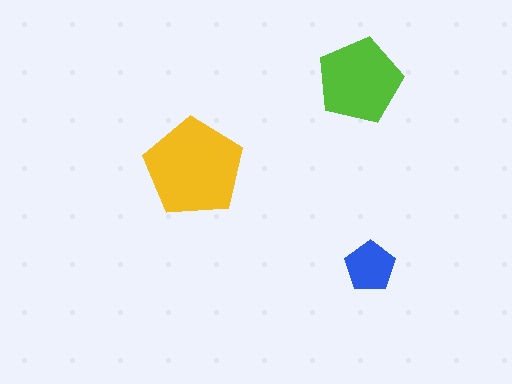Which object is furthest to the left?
The yellow pentagon is leftmost.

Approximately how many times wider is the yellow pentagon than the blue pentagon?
About 2 times wider.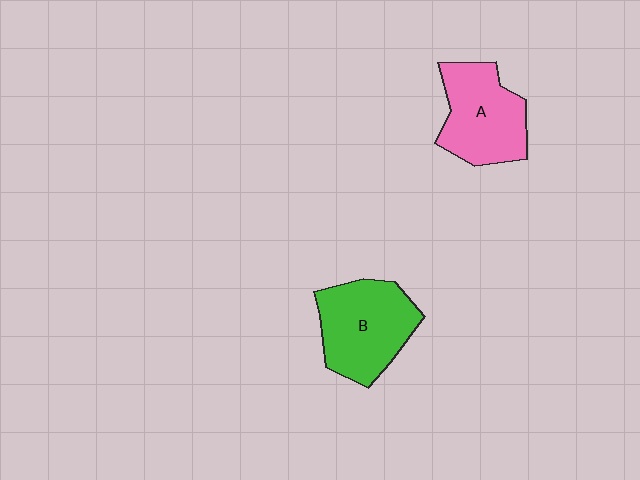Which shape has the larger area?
Shape B (green).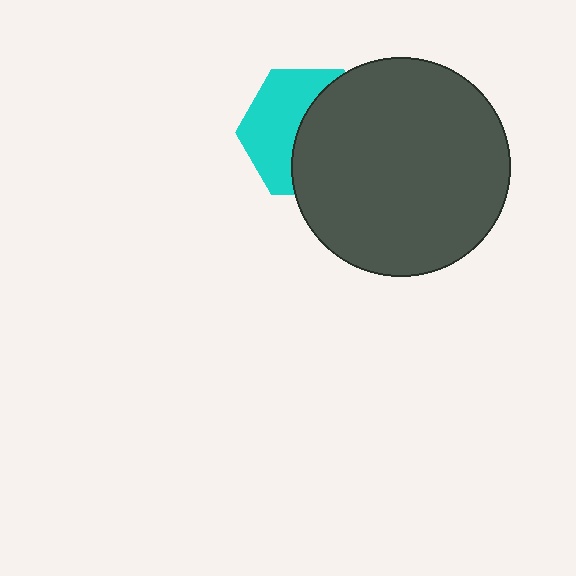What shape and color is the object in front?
The object in front is a dark gray circle.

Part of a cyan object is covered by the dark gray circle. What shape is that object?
It is a hexagon.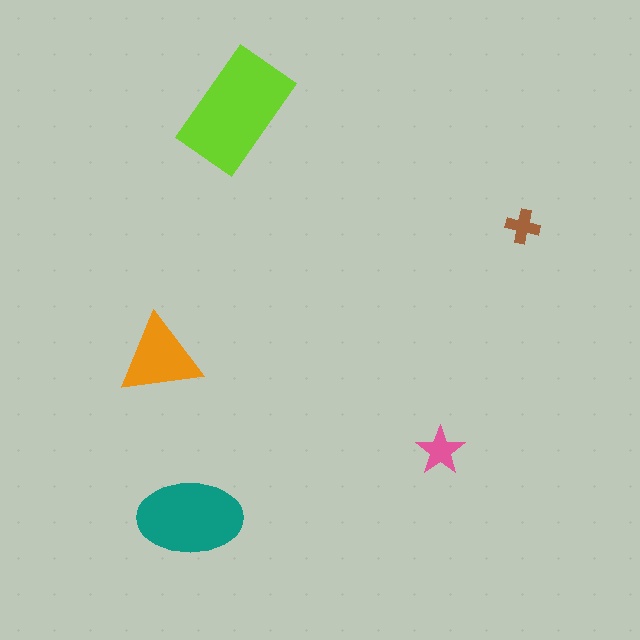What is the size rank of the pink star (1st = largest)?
4th.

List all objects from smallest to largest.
The brown cross, the pink star, the orange triangle, the teal ellipse, the lime rectangle.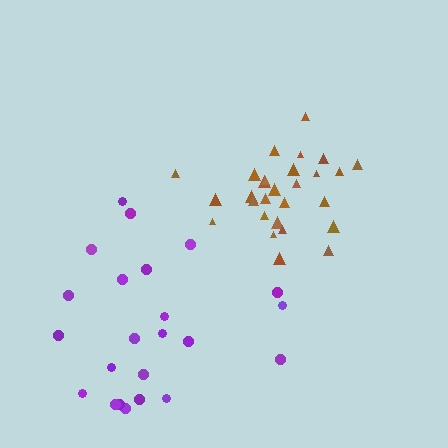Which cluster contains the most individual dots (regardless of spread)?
Brown (28).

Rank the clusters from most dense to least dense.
brown, purple.